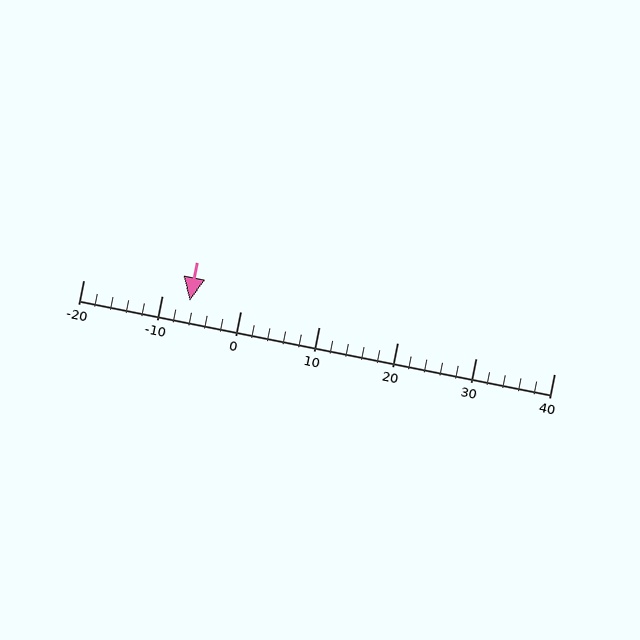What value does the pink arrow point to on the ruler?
The pink arrow points to approximately -6.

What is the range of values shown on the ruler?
The ruler shows values from -20 to 40.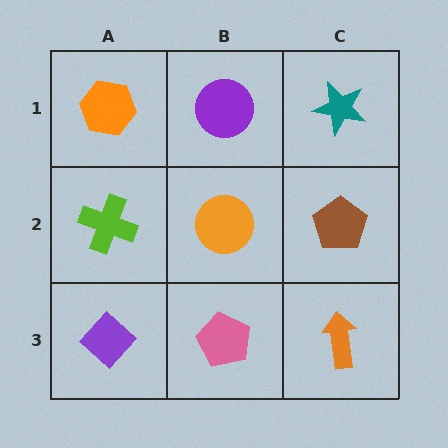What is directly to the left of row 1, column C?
A purple circle.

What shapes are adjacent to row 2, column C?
A teal star (row 1, column C), an orange arrow (row 3, column C), an orange circle (row 2, column B).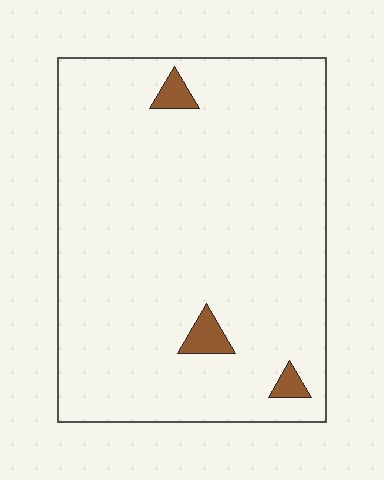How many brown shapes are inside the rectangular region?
3.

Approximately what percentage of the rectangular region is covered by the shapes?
Approximately 5%.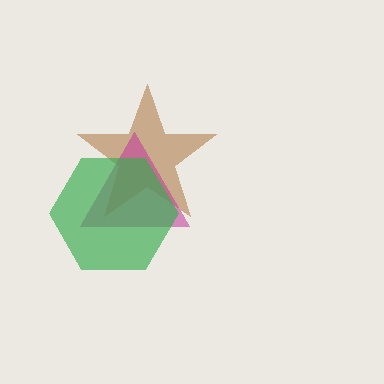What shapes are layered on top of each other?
The layered shapes are: a brown star, a magenta triangle, a green hexagon.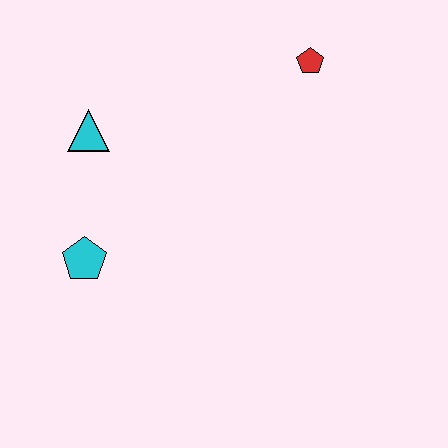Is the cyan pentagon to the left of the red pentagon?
Yes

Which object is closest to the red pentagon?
The cyan triangle is closest to the red pentagon.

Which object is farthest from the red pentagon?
The cyan pentagon is farthest from the red pentagon.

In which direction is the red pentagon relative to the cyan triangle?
The red pentagon is to the right of the cyan triangle.